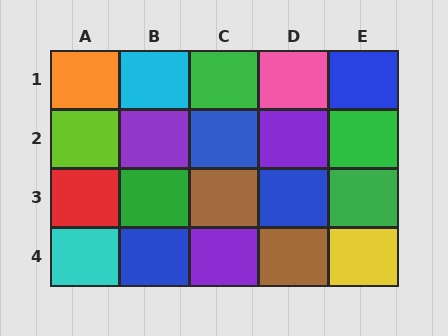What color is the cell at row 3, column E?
Green.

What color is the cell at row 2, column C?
Blue.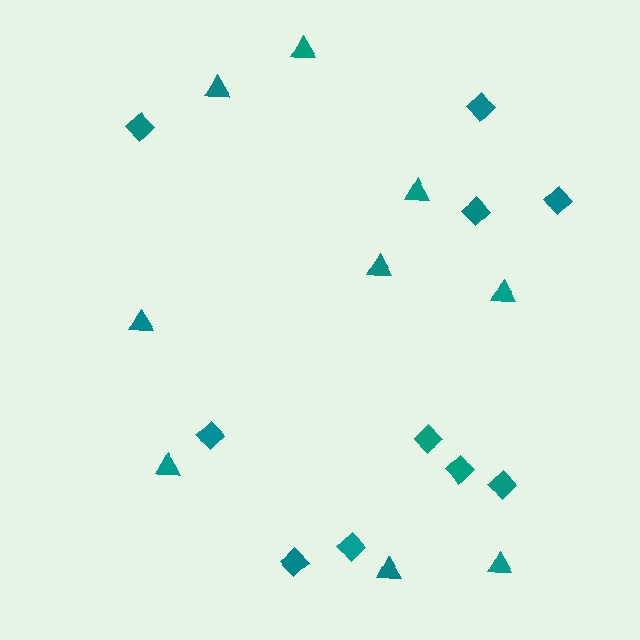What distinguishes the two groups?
There are 2 groups: one group of triangles (9) and one group of diamonds (10).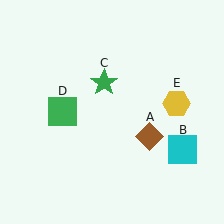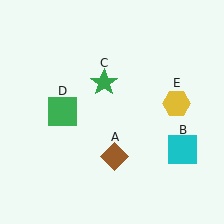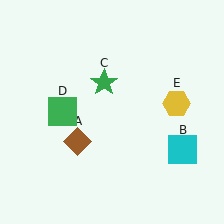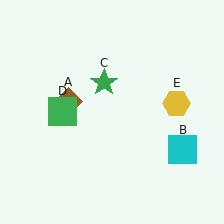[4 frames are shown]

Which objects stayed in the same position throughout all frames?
Cyan square (object B) and green star (object C) and green square (object D) and yellow hexagon (object E) remained stationary.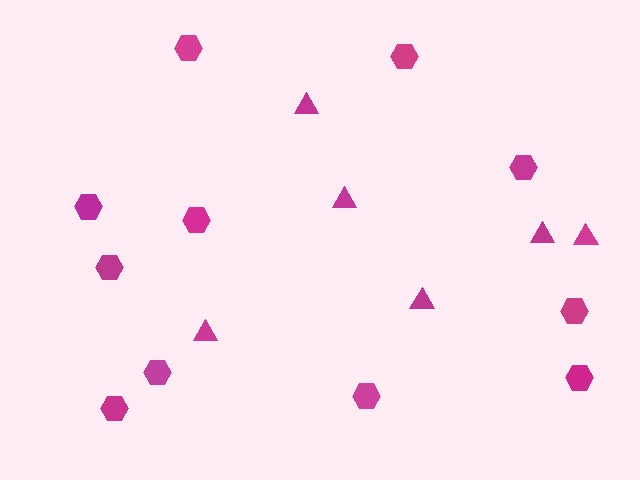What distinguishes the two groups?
There are 2 groups: one group of triangles (6) and one group of hexagons (11).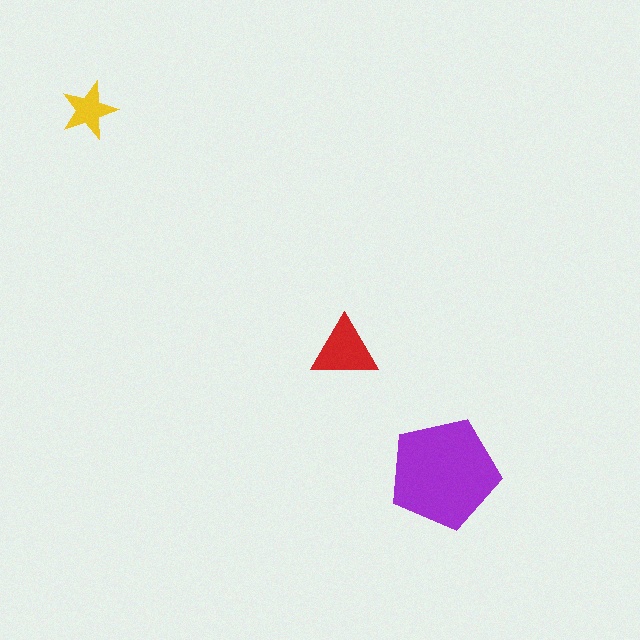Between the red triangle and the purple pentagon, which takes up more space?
The purple pentagon.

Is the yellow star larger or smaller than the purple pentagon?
Smaller.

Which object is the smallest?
The yellow star.